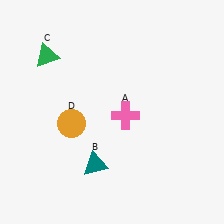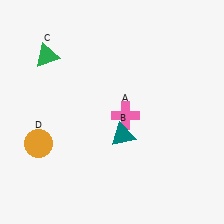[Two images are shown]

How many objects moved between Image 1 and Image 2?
2 objects moved between the two images.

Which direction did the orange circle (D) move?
The orange circle (D) moved left.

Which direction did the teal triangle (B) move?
The teal triangle (B) moved up.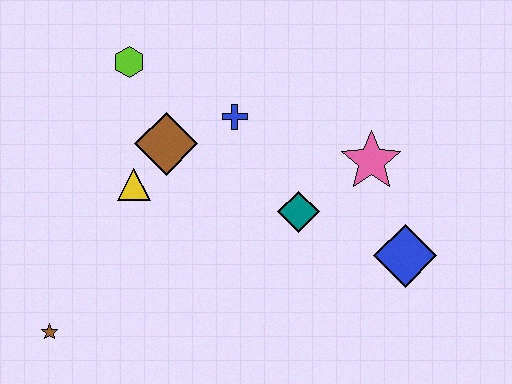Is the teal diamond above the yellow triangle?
No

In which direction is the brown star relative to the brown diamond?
The brown star is below the brown diamond.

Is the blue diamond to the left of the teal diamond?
No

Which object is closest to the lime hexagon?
The brown diamond is closest to the lime hexagon.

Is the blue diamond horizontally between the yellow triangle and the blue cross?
No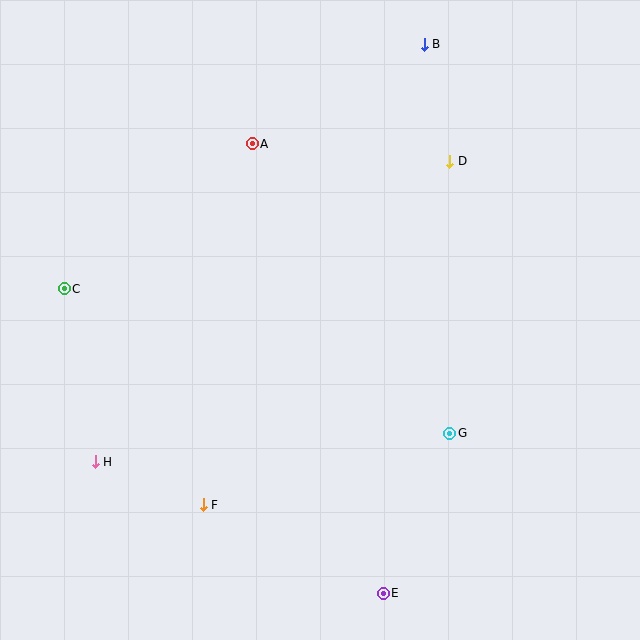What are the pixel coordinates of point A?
Point A is at (252, 144).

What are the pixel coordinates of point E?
Point E is at (383, 593).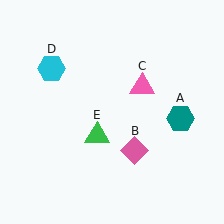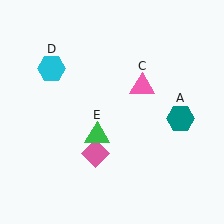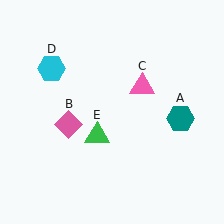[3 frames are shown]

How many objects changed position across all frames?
1 object changed position: pink diamond (object B).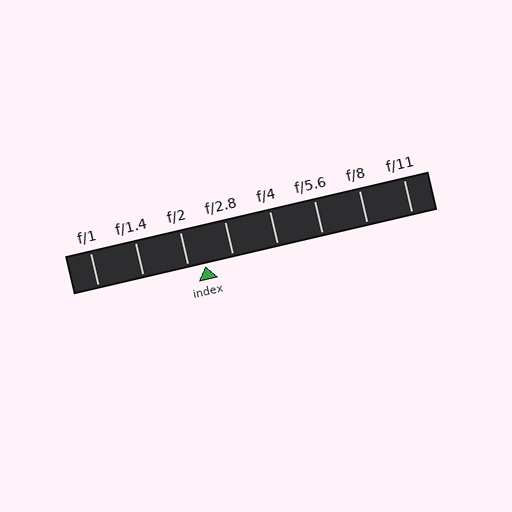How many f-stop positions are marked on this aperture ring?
There are 8 f-stop positions marked.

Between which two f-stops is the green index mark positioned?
The index mark is between f/2 and f/2.8.